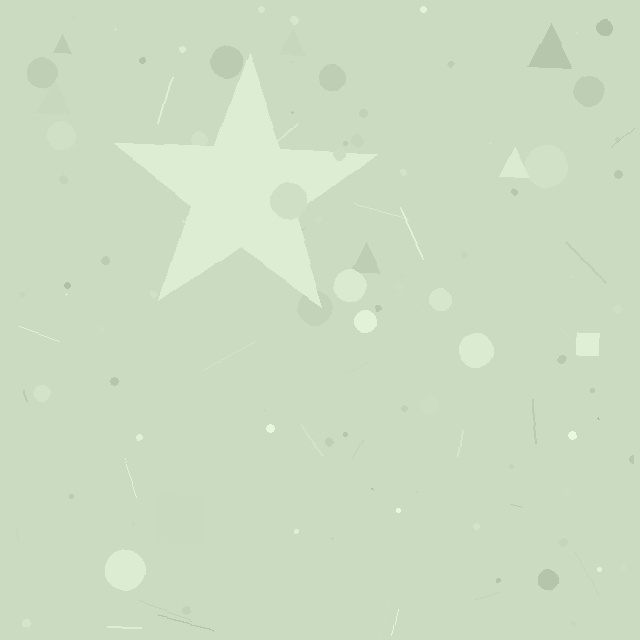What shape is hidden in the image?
A star is hidden in the image.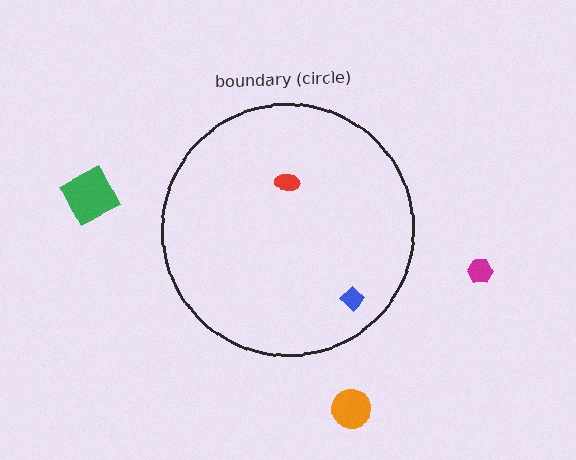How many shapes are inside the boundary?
2 inside, 3 outside.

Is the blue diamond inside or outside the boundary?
Inside.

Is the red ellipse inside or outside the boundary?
Inside.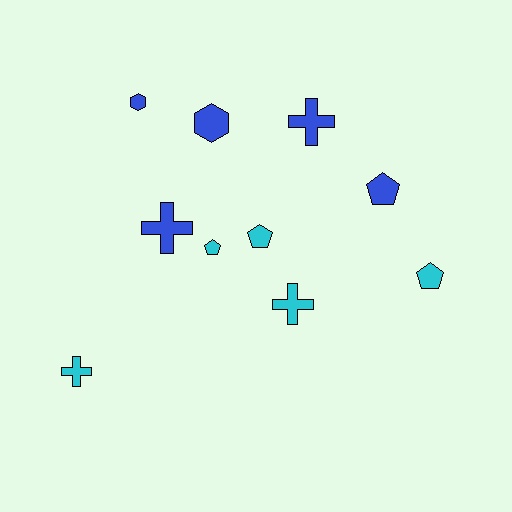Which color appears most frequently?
Blue, with 5 objects.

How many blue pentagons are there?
There is 1 blue pentagon.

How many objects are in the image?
There are 10 objects.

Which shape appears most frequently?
Pentagon, with 4 objects.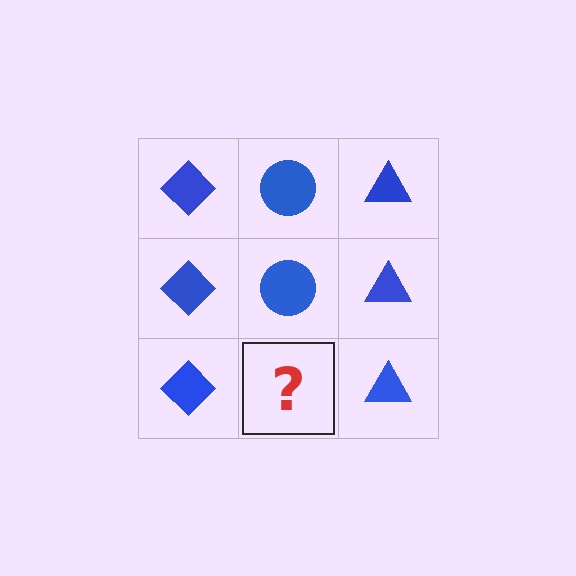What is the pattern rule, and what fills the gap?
The rule is that each column has a consistent shape. The gap should be filled with a blue circle.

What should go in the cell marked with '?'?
The missing cell should contain a blue circle.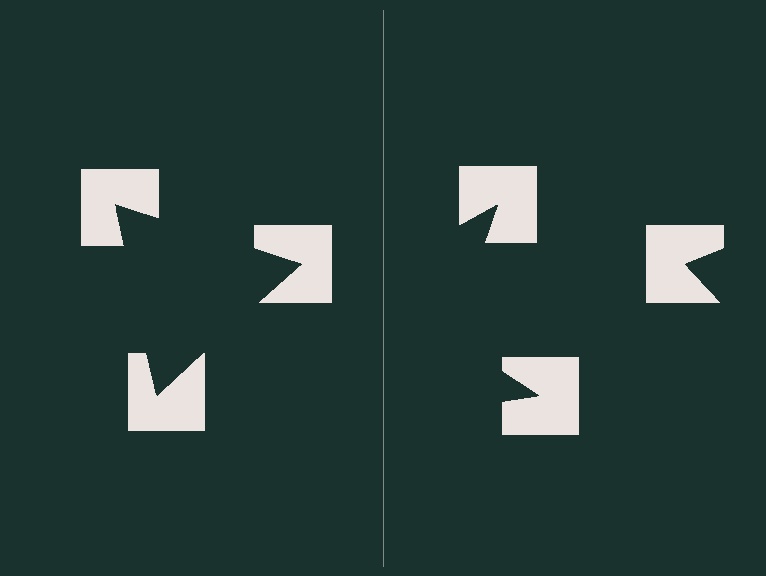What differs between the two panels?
The notched squares are positioned identically on both sides; only the wedge orientations differ. On the left they align to a triangle; on the right they are misaligned.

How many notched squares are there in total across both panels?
6 — 3 on each side.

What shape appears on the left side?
An illusory triangle.